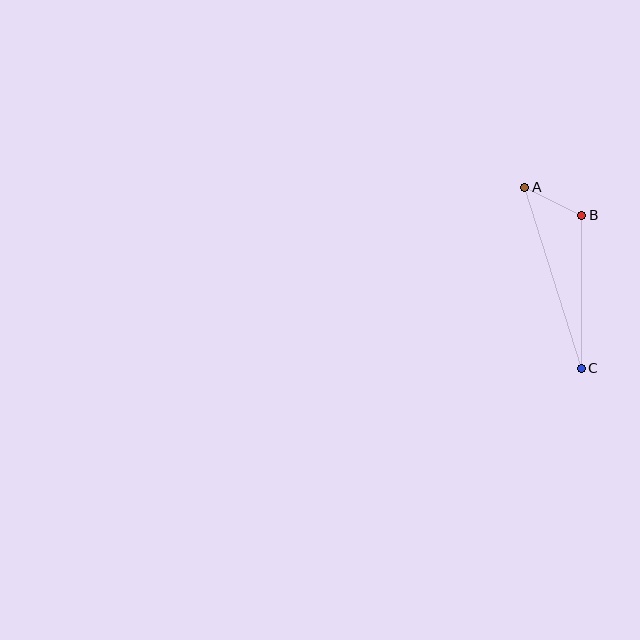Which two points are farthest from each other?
Points A and C are farthest from each other.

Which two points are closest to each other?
Points A and B are closest to each other.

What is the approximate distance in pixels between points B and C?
The distance between B and C is approximately 153 pixels.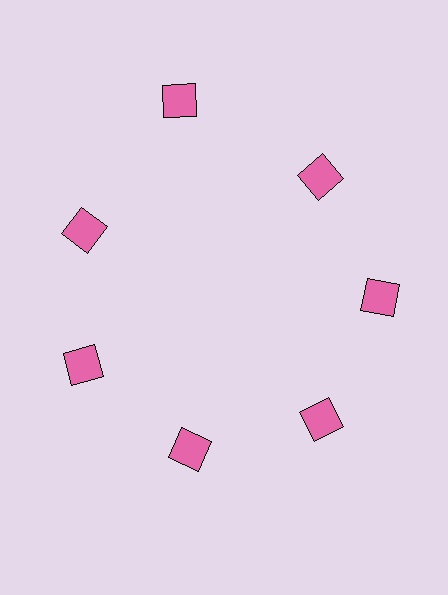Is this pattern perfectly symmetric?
No. The 7 pink squares are arranged in a ring, but one element near the 12 o'clock position is pushed outward from the center, breaking the 7-fold rotational symmetry.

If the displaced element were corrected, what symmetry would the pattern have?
It would have 7-fold rotational symmetry — the pattern would map onto itself every 51 degrees.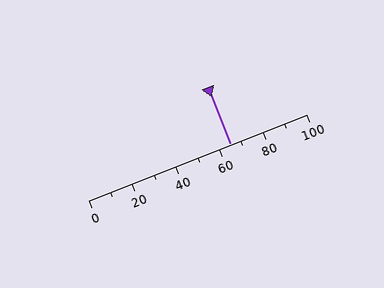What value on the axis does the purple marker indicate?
The marker indicates approximately 65.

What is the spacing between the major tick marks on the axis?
The major ticks are spaced 20 apart.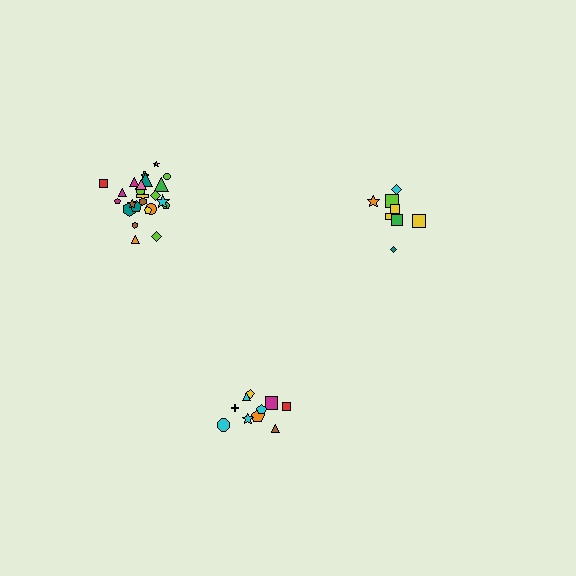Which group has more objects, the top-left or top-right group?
The top-left group.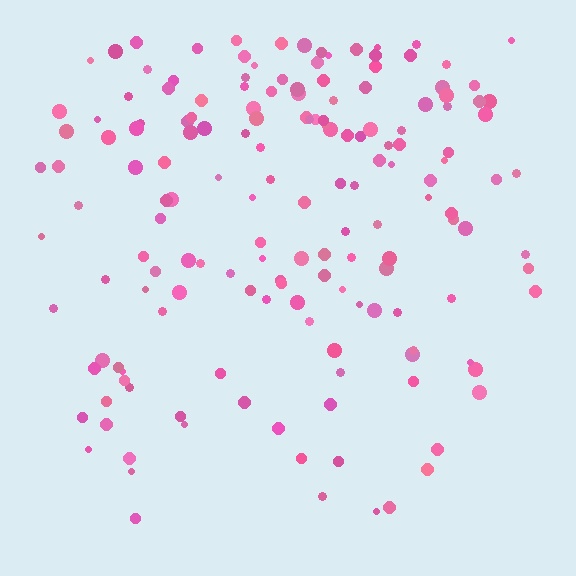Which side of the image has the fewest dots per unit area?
The bottom.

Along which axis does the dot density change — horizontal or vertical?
Vertical.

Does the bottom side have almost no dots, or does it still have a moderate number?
Still a moderate number, just noticeably fewer than the top.